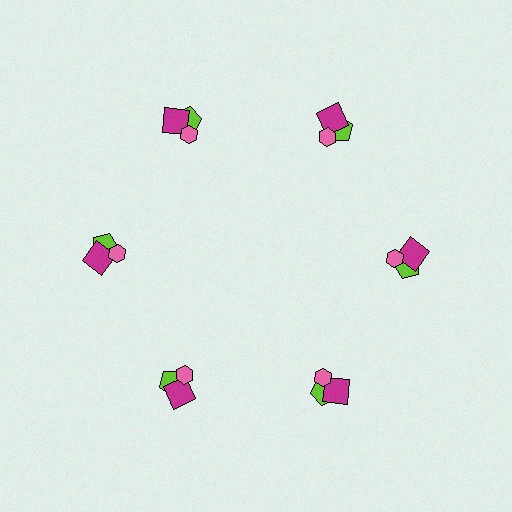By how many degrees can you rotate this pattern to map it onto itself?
The pattern maps onto itself every 60 degrees of rotation.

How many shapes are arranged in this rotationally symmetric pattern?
There are 18 shapes, arranged in 6 groups of 3.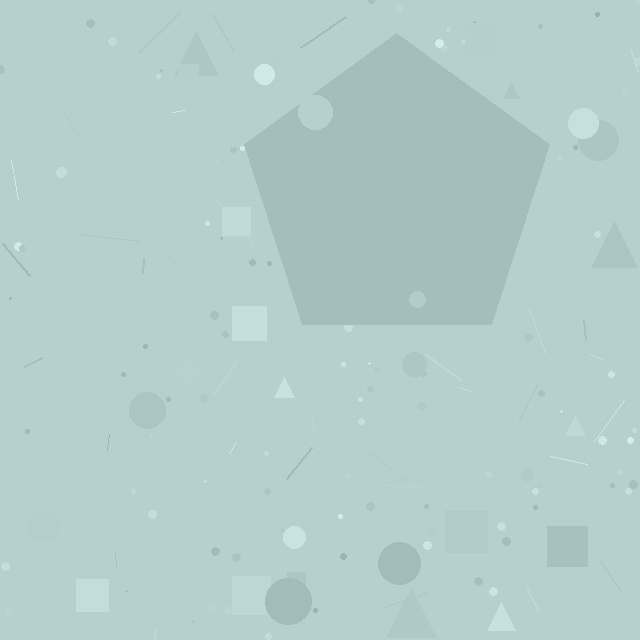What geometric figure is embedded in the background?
A pentagon is embedded in the background.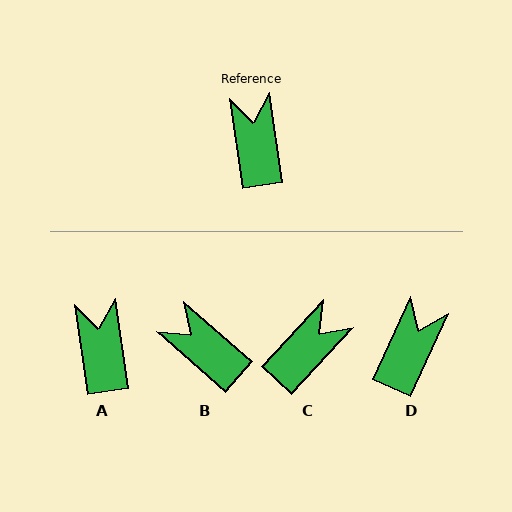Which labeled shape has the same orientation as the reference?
A.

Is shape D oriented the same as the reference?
No, it is off by about 32 degrees.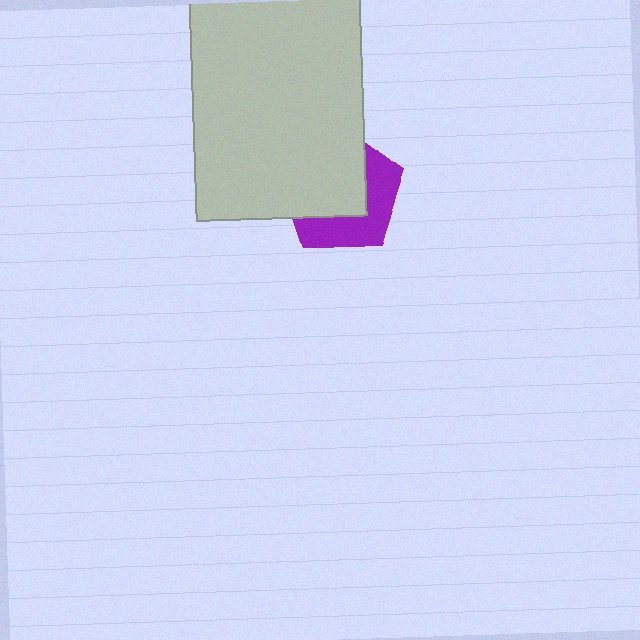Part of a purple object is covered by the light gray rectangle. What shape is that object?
It is a pentagon.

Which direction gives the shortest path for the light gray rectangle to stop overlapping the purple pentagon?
Moving toward the upper-left gives the shortest separation.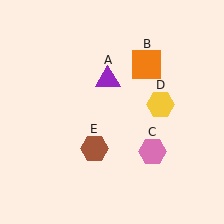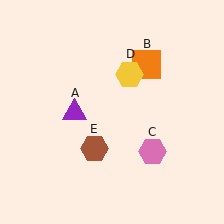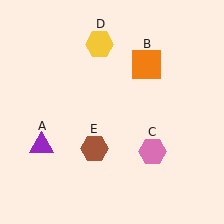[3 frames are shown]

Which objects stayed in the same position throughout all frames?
Orange square (object B) and pink hexagon (object C) and brown hexagon (object E) remained stationary.